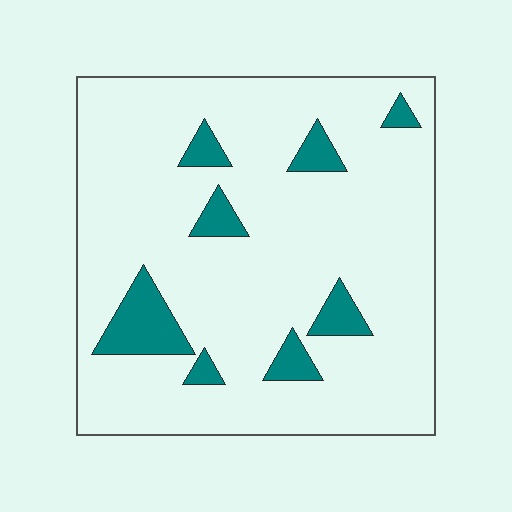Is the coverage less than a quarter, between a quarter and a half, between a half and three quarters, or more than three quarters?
Less than a quarter.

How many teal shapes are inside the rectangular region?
8.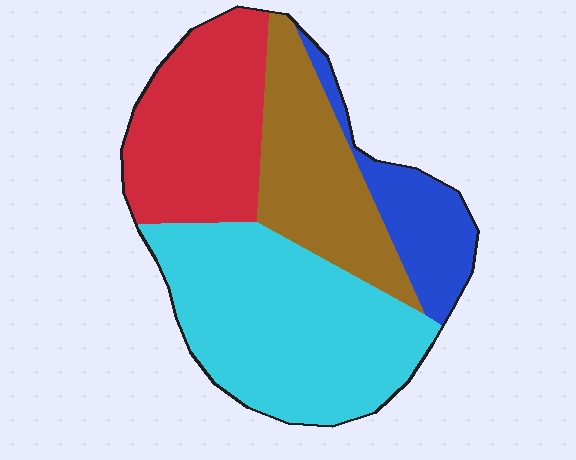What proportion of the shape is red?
Red takes up about one quarter (1/4) of the shape.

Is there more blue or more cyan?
Cyan.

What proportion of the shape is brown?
Brown takes up about one fifth (1/5) of the shape.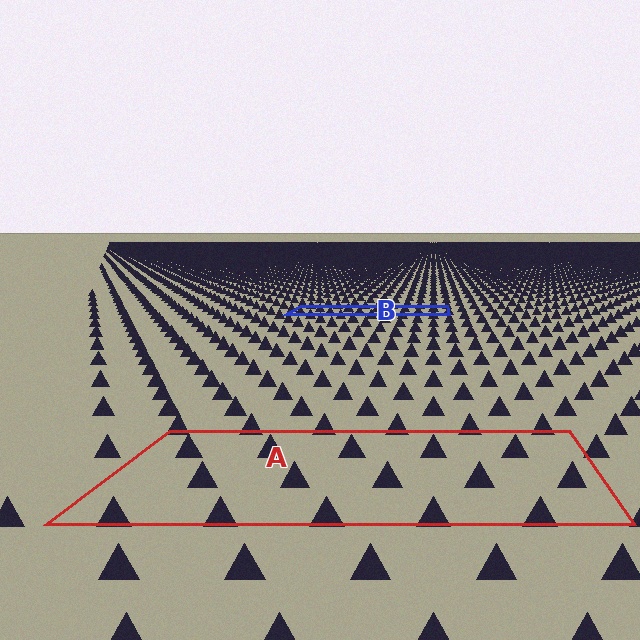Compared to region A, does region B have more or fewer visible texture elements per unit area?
Region B has more texture elements per unit area — they are packed more densely because it is farther away.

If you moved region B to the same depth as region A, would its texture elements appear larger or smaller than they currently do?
They would appear larger. At a closer depth, the same texture elements are projected at a bigger on-screen size.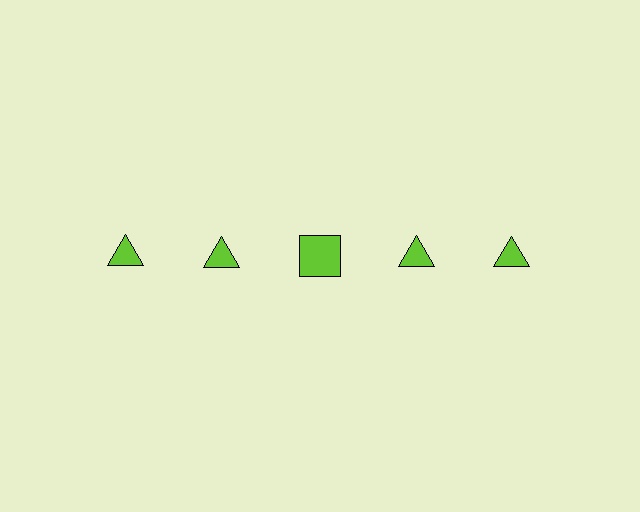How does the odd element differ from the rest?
It has a different shape: square instead of triangle.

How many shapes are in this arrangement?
There are 5 shapes arranged in a grid pattern.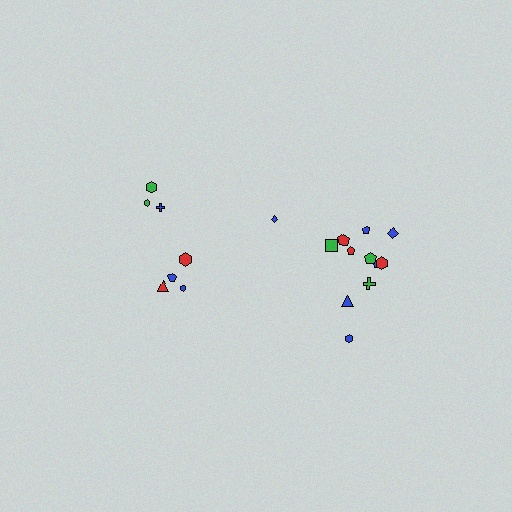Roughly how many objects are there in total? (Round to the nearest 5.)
Roughly 20 objects in total.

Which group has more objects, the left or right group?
The right group.